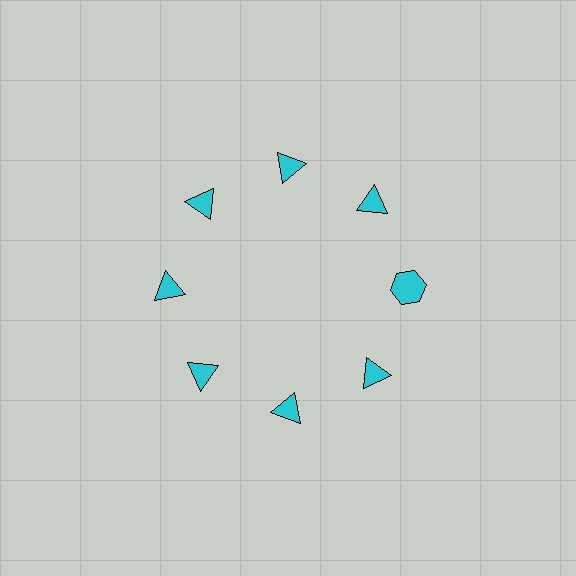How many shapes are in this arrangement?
There are 8 shapes arranged in a ring pattern.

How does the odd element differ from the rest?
It has a different shape: hexagon instead of triangle.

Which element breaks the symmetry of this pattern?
The cyan hexagon at roughly the 3 o'clock position breaks the symmetry. All other shapes are cyan triangles.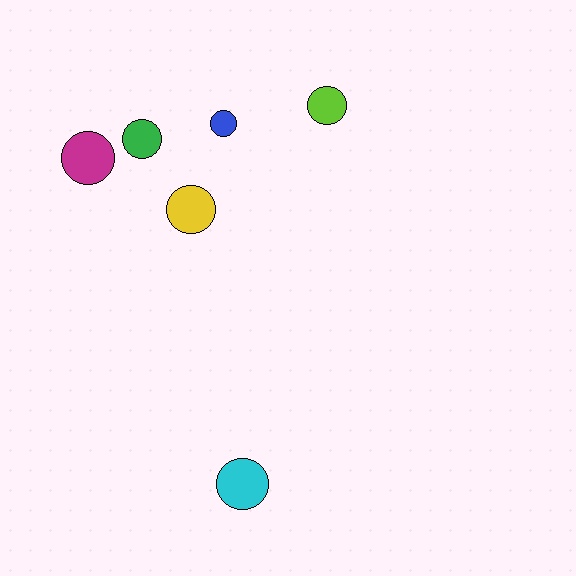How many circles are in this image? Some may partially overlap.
There are 6 circles.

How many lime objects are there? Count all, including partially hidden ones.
There is 1 lime object.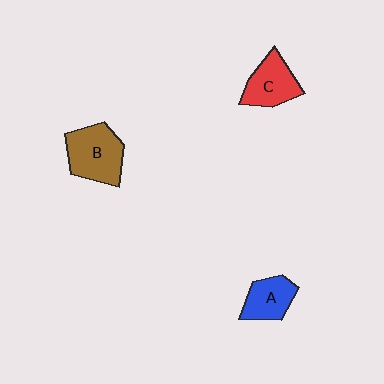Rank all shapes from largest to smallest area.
From largest to smallest: B (brown), C (red), A (blue).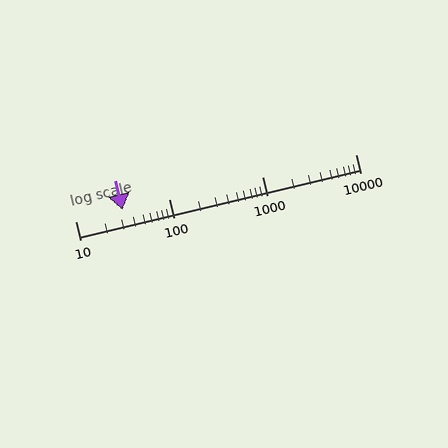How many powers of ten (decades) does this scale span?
The scale spans 3 decades, from 10 to 10000.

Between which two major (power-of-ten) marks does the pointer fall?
The pointer is between 10 and 100.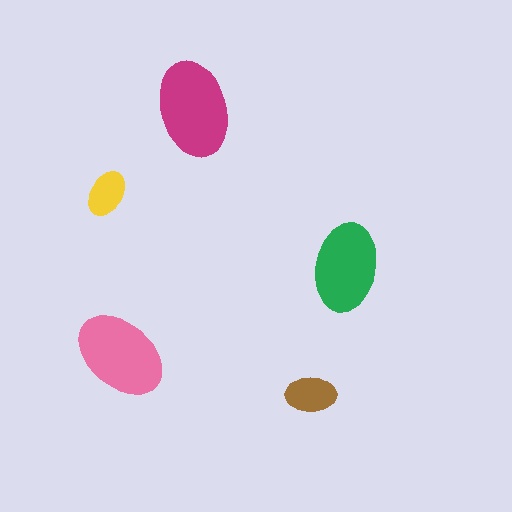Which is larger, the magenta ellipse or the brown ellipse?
The magenta one.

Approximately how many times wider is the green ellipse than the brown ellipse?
About 1.5 times wider.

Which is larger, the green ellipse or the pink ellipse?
The pink one.